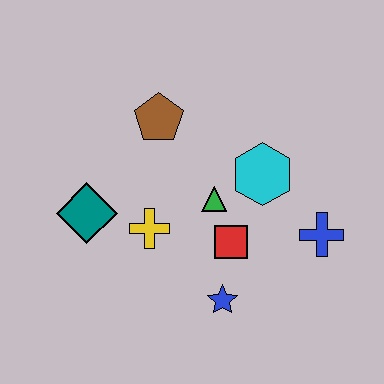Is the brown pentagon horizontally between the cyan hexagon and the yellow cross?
Yes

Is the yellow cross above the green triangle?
No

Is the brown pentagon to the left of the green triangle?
Yes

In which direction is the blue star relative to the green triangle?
The blue star is below the green triangle.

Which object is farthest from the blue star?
The brown pentagon is farthest from the blue star.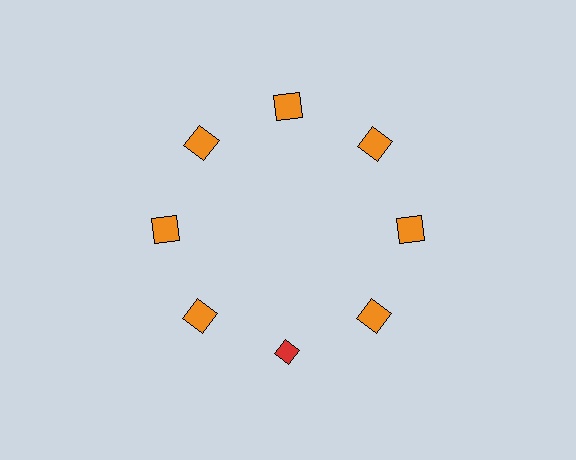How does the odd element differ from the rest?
It differs in both color (red instead of orange) and shape (diamond instead of square).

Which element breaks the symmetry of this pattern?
The red diamond at roughly the 6 o'clock position breaks the symmetry. All other shapes are orange squares.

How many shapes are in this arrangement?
There are 8 shapes arranged in a ring pattern.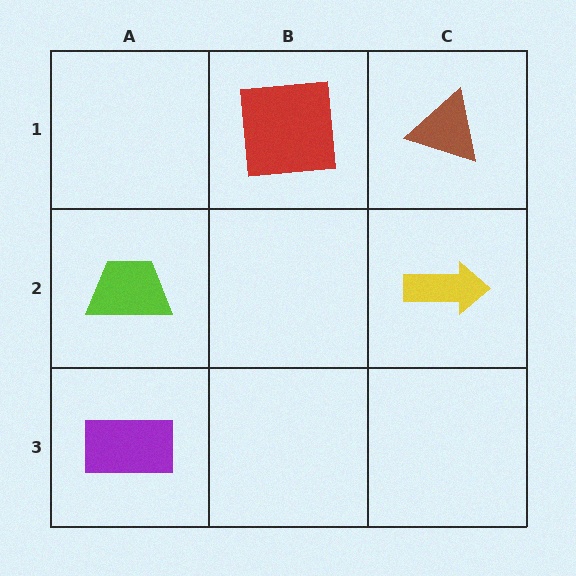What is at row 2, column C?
A yellow arrow.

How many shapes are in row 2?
2 shapes.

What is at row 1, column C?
A brown triangle.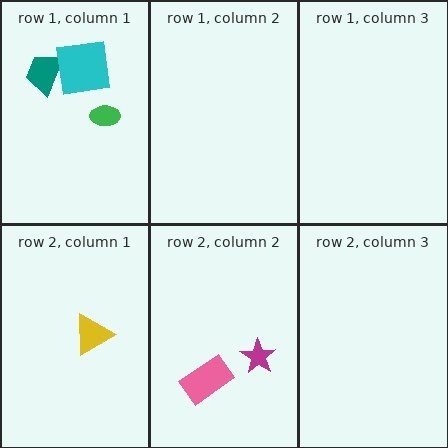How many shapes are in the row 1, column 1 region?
3.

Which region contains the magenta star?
The row 2, column 2 region.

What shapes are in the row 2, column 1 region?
The yellow triangle.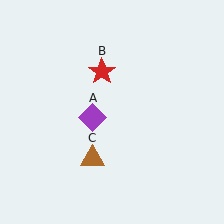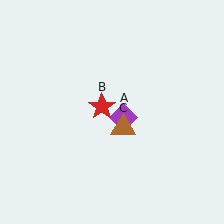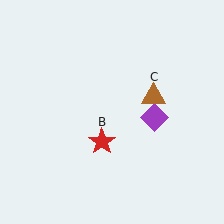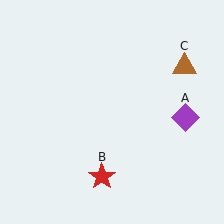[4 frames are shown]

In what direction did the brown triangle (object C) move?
The brown triangle (object C) moved up and to the right.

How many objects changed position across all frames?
3 objects changed position: purple diamond (object A), red star (object B), brown triangle (object C).